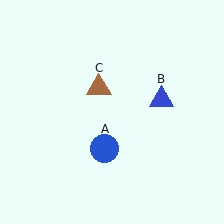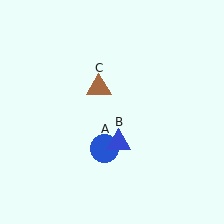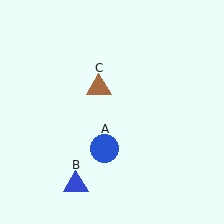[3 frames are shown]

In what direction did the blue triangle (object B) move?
The blue triangle (object B) moved down and to the left.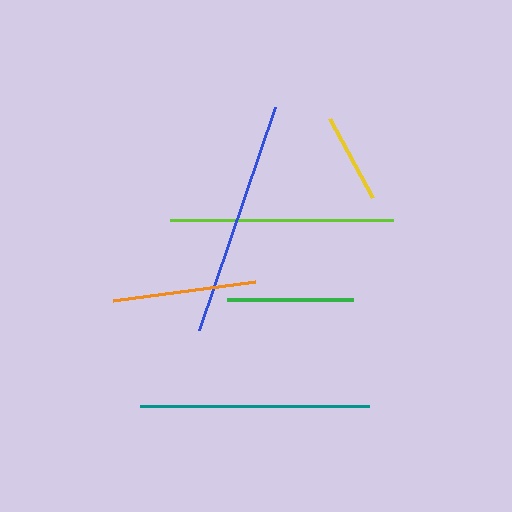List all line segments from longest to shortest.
From longest to shortest: blue, teal, lime, orange, green, yellow.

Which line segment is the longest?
The blue line is the longest at approximately 236 pixels.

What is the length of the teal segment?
The teal segment is approximately 229 pixels long.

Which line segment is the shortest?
The yellow line is the shortest at approximately 90 pixels.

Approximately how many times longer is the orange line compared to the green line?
The orange line is approximately 1.1 times the length of the green line.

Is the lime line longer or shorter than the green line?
The lime line is longer than the green line.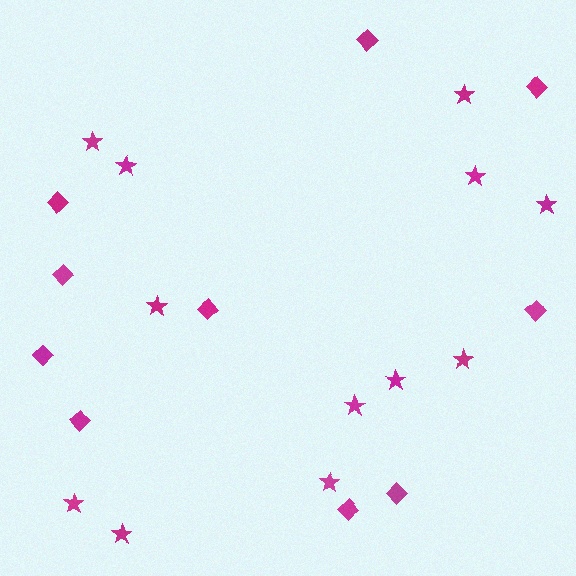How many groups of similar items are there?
There are 2 groups: one group of stars (12) and one group of diamonds (10).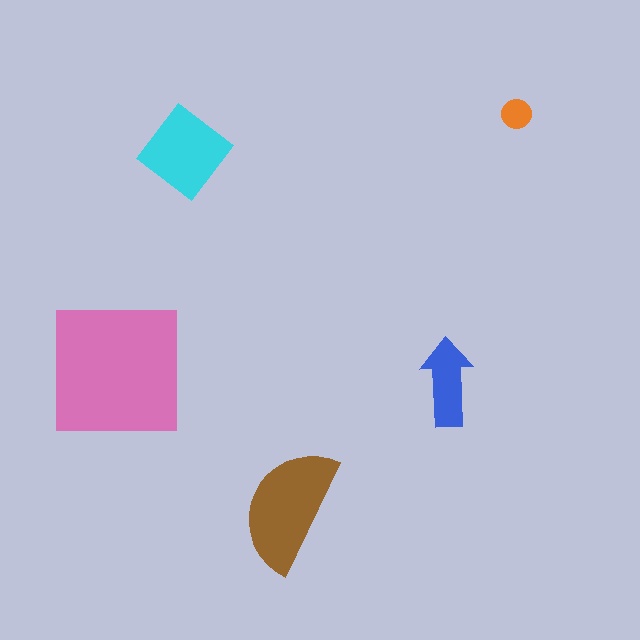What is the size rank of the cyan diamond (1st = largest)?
3rd.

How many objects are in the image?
There are 5 objects in the image.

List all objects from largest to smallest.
The pink square, the brown semicircle, the cyan diamond, the blue arrow, the orange circle.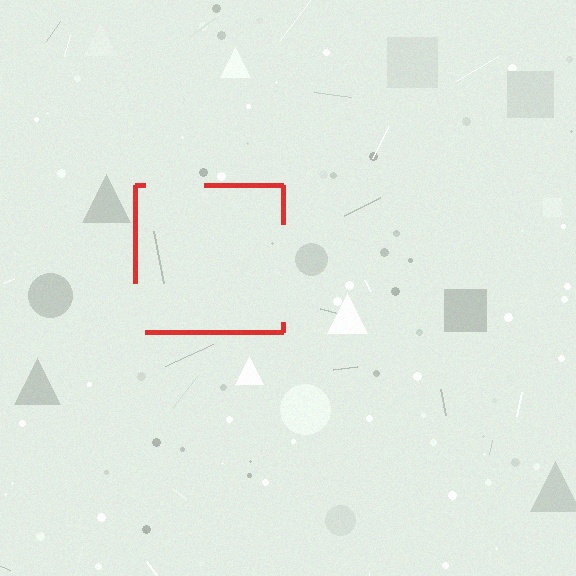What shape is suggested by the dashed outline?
The dashed outline suggests a square.